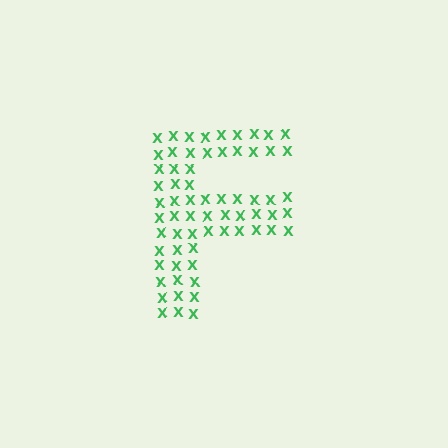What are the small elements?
The small elements are letter X's.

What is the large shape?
The large shape is the letter F.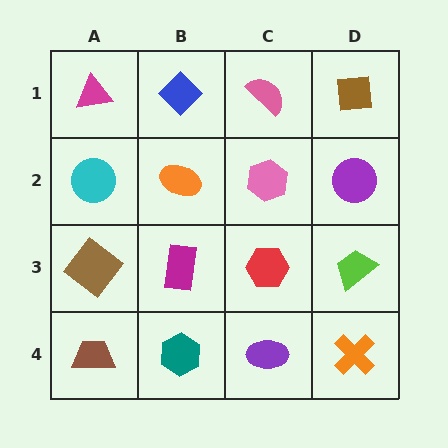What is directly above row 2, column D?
A brown square.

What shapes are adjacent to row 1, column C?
A pink hexagon (row 2, column C), a blue diamond (row 1, column B), a brown square (row 1, column D).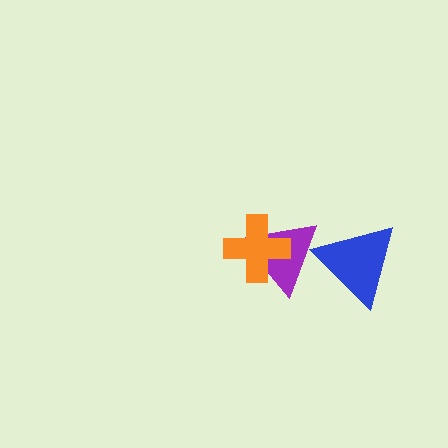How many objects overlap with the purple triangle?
2 objects overlap with the purple triangle.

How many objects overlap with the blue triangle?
1 object overlaps with the blue triangle.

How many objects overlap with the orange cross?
1 object overlaps with the orange cross.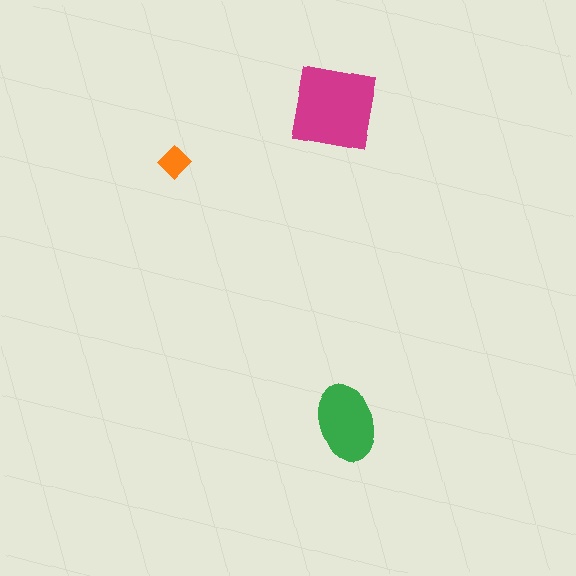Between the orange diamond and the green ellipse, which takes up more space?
The green ellipse.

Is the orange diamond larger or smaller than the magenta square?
Smaller.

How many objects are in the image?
There are 3 objects in the image.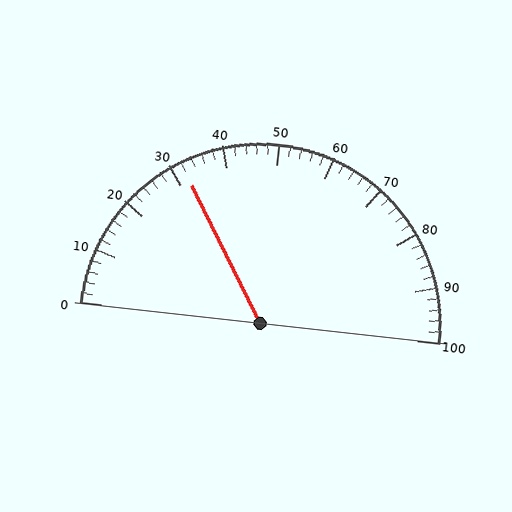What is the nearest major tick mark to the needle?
The nearest major tick mark is 30.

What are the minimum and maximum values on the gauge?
The gauge ranges from 0 to 100.